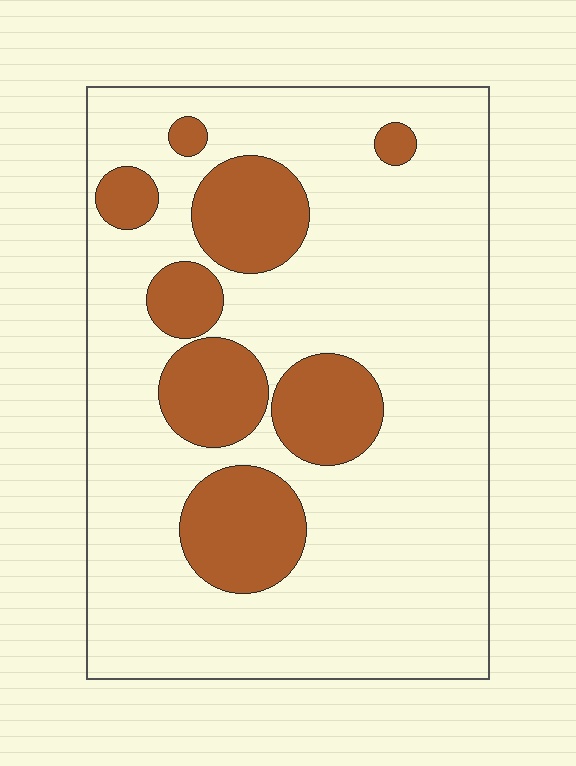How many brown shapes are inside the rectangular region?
8.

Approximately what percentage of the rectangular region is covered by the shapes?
Approximately 25%.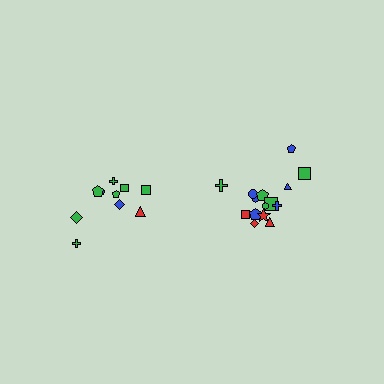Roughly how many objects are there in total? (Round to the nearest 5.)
Roughly 25 objects in total.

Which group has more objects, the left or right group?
The right group.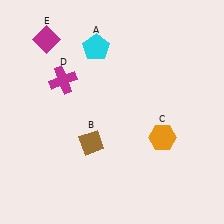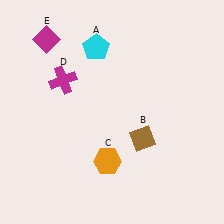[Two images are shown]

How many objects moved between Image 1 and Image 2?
2 objects moved between the two images.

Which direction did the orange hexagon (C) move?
The orange hexagon (C) moved left.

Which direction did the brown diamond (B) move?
The brown diamond (B) moved right.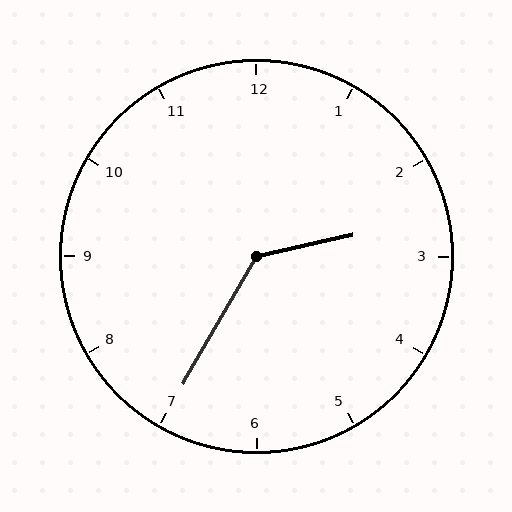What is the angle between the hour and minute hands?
Approximately 132 degrees.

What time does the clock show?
2:35.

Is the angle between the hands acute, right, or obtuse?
It is obtuse.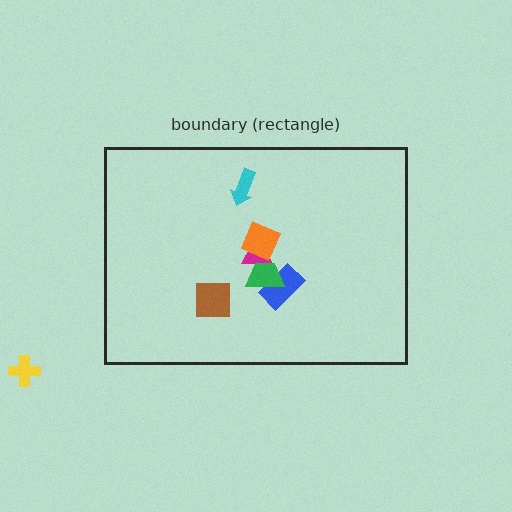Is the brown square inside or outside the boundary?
Inside.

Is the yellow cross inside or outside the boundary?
Outside.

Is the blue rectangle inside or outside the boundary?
Inside.